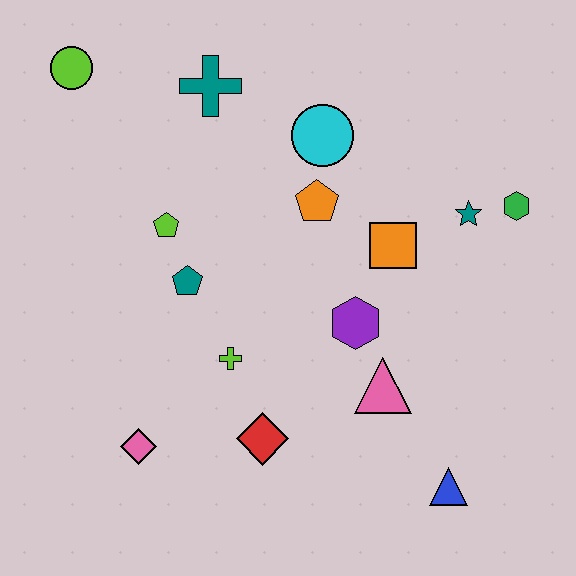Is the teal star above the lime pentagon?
Yes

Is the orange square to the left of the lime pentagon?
No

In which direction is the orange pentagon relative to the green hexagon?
The orange pentagon is to the left of the green hexagon.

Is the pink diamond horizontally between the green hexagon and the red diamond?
No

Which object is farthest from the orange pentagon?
The blue triangle is farthest from the orange pentagon.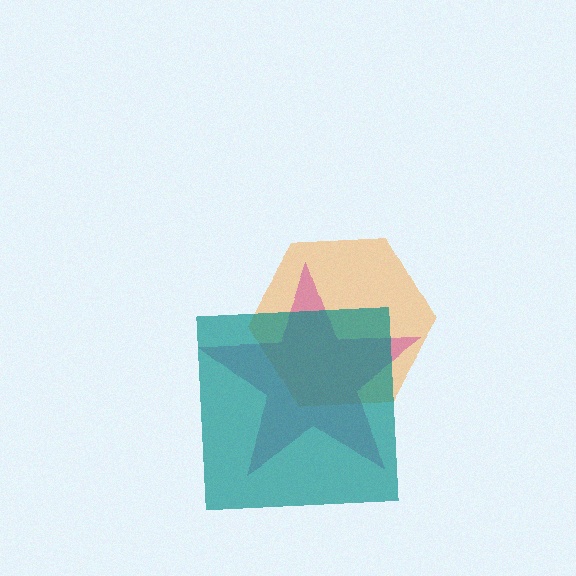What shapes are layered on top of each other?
The layered shapes are: an orange hexagon, a magenta star, a teal square.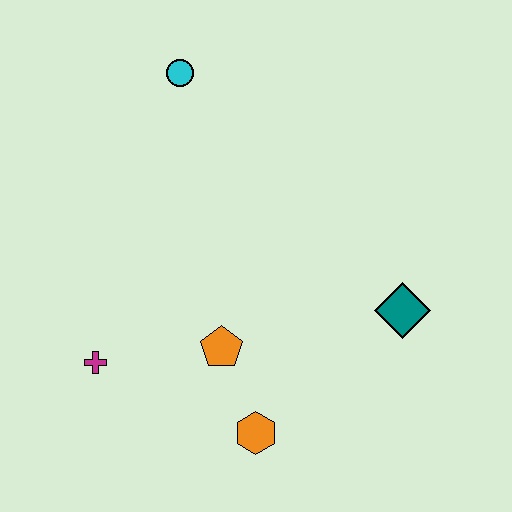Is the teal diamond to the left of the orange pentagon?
No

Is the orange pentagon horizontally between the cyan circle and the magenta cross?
No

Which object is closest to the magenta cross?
The orange pentagon is closest to the magenta cross.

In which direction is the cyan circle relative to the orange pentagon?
The cyan circle is above the orange pentagon.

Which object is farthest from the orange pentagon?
The cyan circle is farthest from the orange pentagon.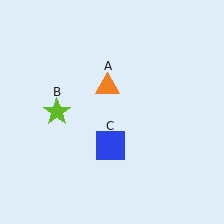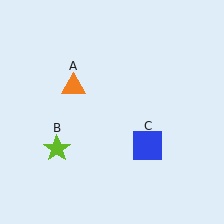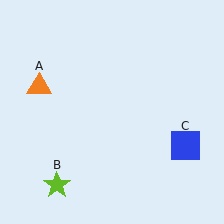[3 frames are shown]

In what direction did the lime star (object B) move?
The lime star (object B) moved down.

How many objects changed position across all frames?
3 objects changed position: orange triangle (object A), lime star (object B), blue square (object C).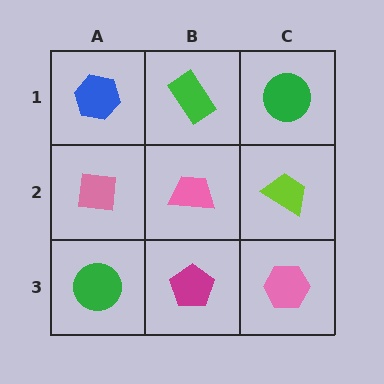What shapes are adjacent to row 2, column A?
A blue hexagon (row 1, column A), a green circle (row 3, column A), a pink trapezoid (row 2, column B).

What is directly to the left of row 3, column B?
A green circle.